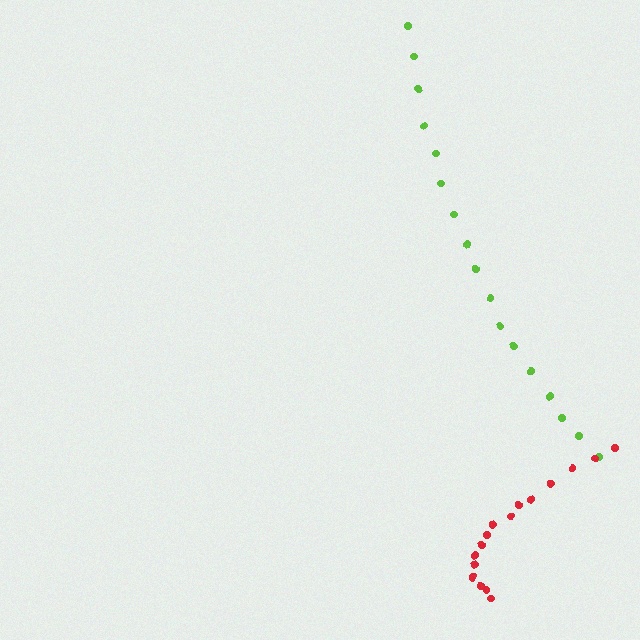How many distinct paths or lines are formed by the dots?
There are 2 distinct paths.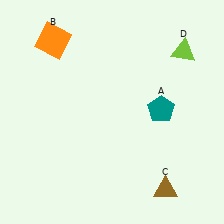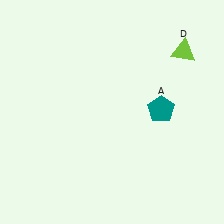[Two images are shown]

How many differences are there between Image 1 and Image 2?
There are 2 differences between the two images.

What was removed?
The orange square (B), the brown triangle (C) were removed in Image 2.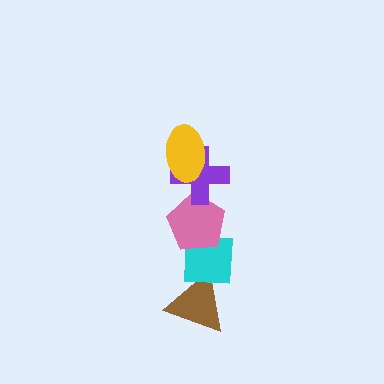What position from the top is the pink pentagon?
The pink pentagon is 3rd from the top.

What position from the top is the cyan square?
The cyan square is 4th from the top.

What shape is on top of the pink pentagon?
The purple cross is on top of the pink pentagon.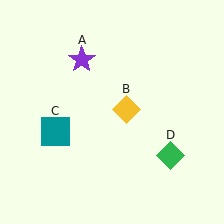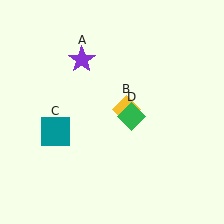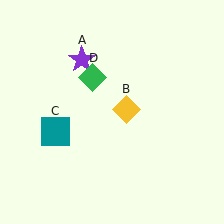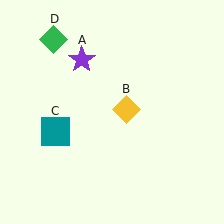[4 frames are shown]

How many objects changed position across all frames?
1 object changed position: green diamond (object D).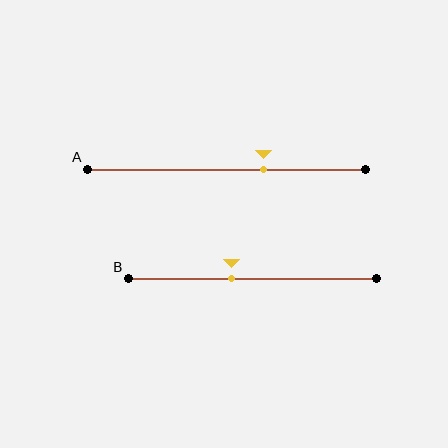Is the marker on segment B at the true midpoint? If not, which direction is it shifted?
No, the marker on segment B is shifted to the left by about 8% of the segment length.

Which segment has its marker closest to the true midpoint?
Segment B has its marker closest to the true midpoint.